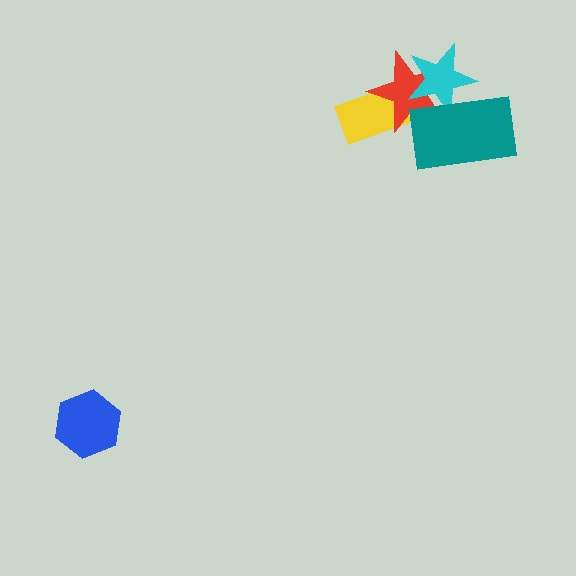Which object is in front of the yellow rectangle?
The red star is in front of the yellow rectangle.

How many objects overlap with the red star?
3 objects overlap with the red star.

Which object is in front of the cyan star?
The teal rectangle is in front of the cyan star.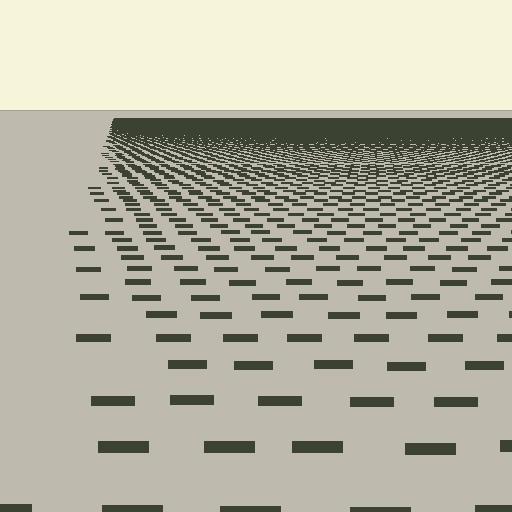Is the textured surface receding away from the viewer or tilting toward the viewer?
The surface is receding away from the viewer. Texture elements get smaller and denser toward the top.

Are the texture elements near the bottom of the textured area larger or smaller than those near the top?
Larger. Near the bottom, elements are closer to the viewer and appear at a bigger on-screen size.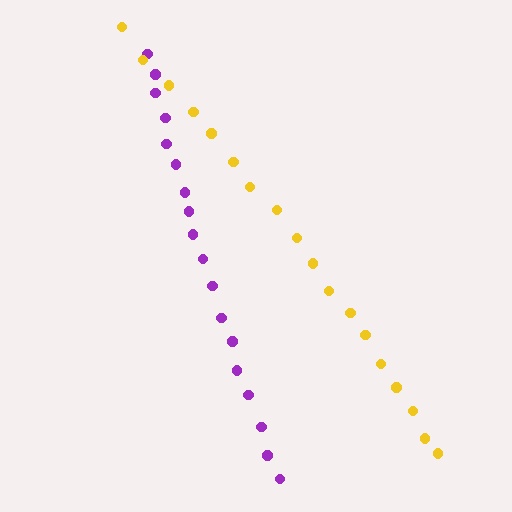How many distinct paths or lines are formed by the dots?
There are 2 distinct paths.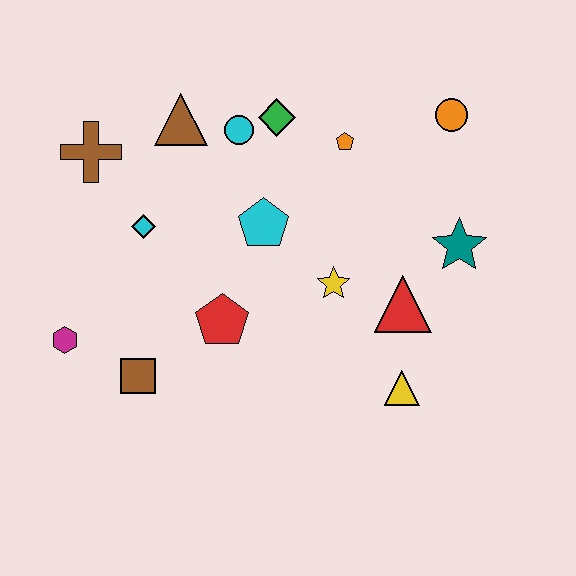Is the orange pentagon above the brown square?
Yes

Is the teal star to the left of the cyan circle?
No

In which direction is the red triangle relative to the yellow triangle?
The red triangle is above the yellow triangle.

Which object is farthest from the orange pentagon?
The magenta hexagon is farthest from the orange pentagon.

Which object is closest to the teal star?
The red triangle is closest to the teal star.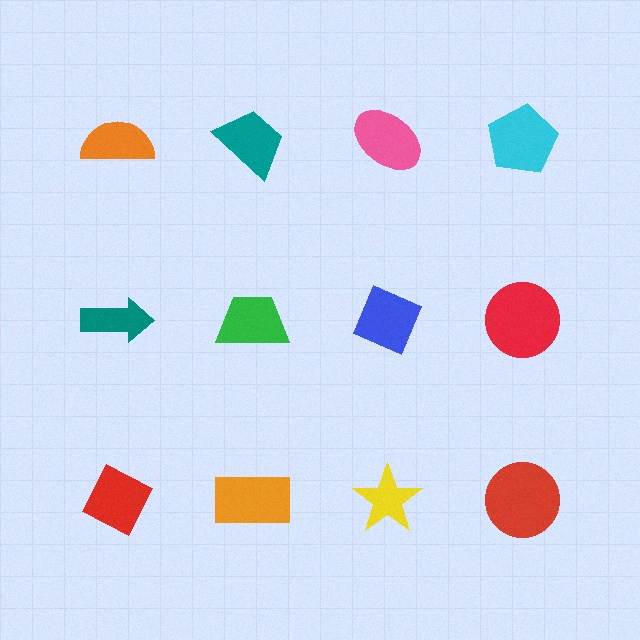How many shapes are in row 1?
4 shapes.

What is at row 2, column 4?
A red circle.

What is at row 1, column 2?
A teal trapezoid.